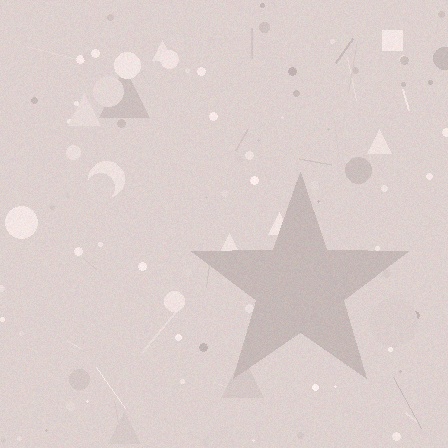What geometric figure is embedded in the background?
A star is embedded in the background.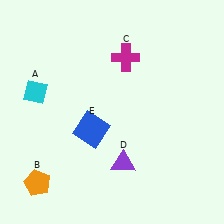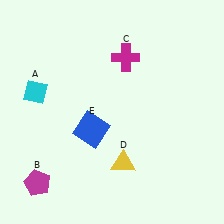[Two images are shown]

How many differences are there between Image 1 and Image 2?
There are 2 differences between the two images.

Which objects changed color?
B changed from orange to magenta. D changed from purple to yellow.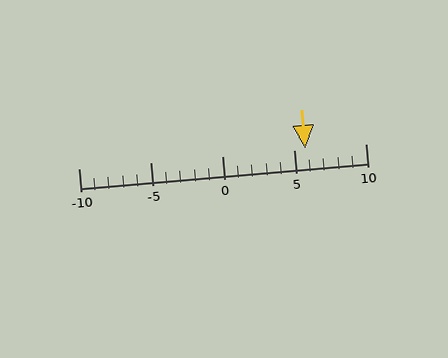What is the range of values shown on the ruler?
The ruler shows values from -10 to 10.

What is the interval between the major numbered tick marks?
The major tick marks are spaced 5 units apart.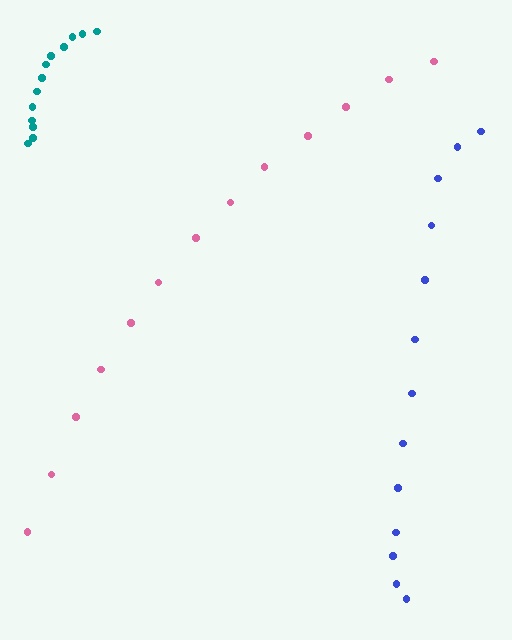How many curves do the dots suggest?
There are 3 distinct paths.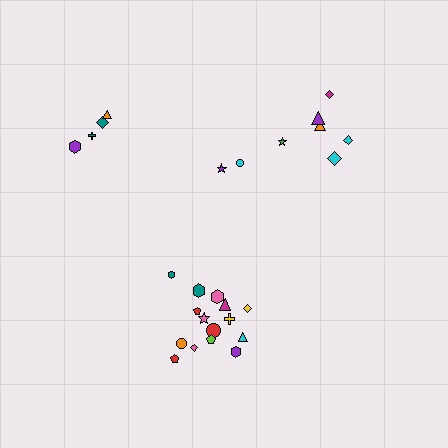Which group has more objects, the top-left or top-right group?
The top-right group.